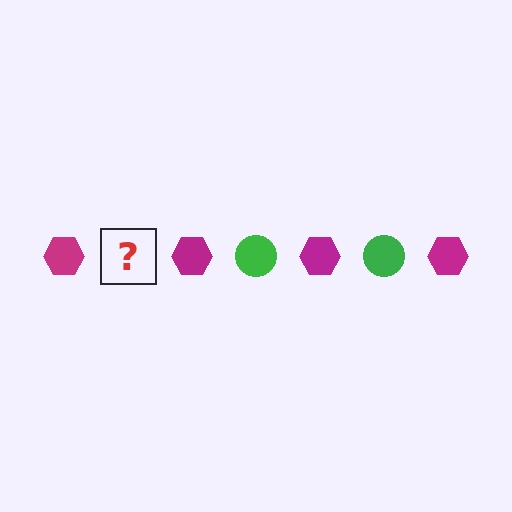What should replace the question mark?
The question mark should be replaced with a green circle.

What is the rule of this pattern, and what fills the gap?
The rule is that the pattern alternates between magenta hexagon and green circle. The gap should be filled with a green circle.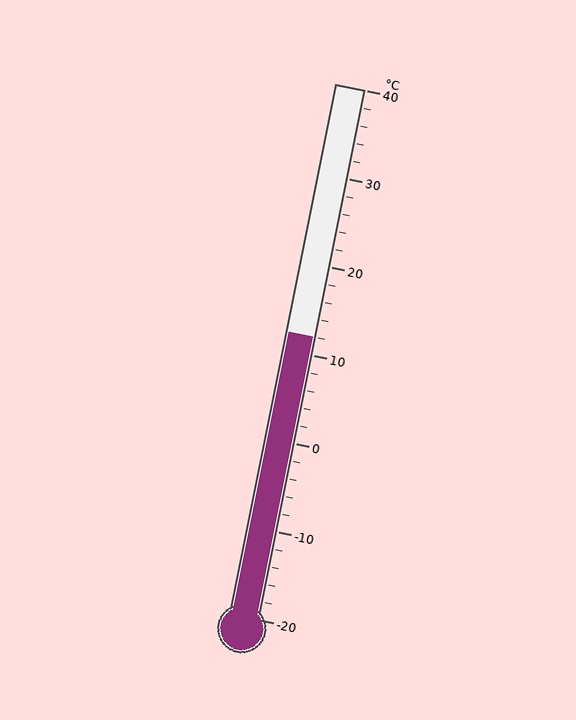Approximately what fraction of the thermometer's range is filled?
The thermometer is filled to approximately 55% of its range.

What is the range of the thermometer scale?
The thermometer scale ranges from -20°C to 40°C.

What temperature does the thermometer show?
The thermometer shows approximately 12°C.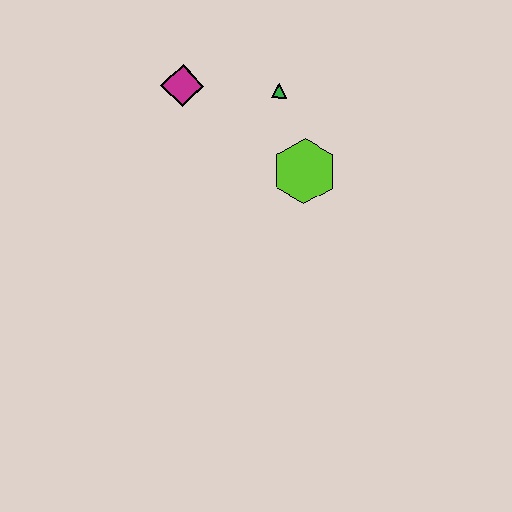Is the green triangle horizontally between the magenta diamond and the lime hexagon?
Yes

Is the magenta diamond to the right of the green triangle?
No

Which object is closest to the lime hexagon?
The green triangle is closest to the lime hexagon.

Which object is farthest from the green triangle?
The magenta diamond is farthest from the green triangle.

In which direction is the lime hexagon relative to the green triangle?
The lime hexagon is below the green triangle.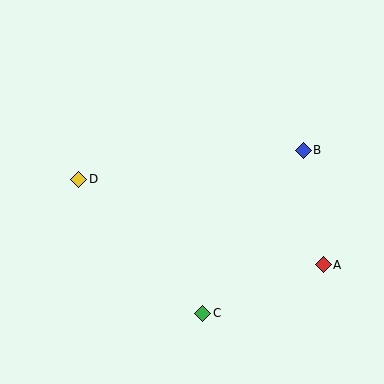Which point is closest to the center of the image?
Point D at (79, 179) is closest to the center.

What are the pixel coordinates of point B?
Point B is at (303, 150).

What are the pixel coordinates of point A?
Point A is at (323, 265).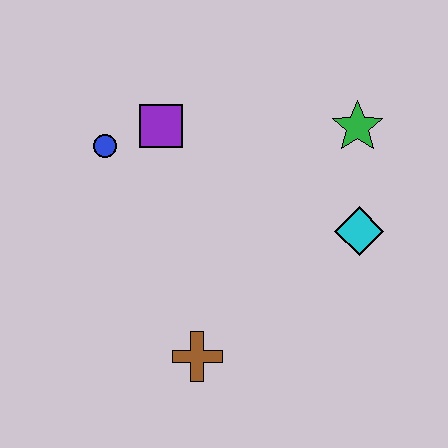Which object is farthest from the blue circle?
The cyan diamond is farthest from the blue circle.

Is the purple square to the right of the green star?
No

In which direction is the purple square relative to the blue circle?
The purple square is to the right of the blue circle.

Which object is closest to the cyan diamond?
The green star is closest to the cyan diamond.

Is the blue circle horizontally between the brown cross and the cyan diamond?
No